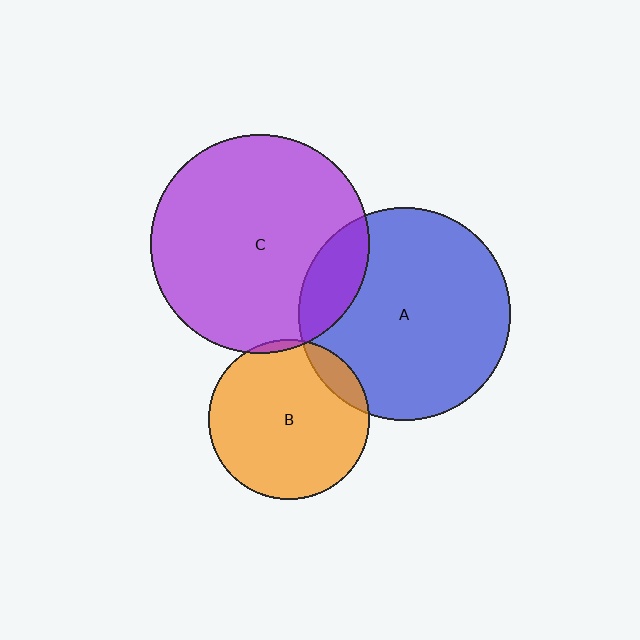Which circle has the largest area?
Circle C (purple).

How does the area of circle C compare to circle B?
Approximately 1.9 times.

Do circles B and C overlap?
Yes.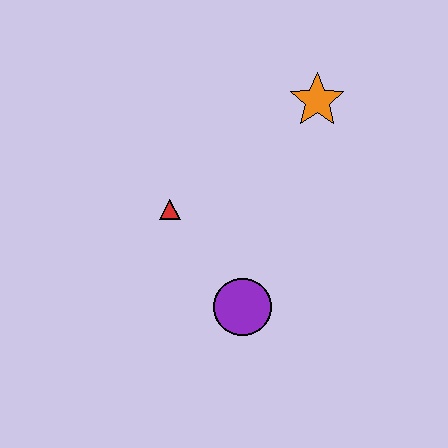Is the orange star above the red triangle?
Yes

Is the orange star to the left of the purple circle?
No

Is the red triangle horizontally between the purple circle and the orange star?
No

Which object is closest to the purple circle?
The red triangle is closest to the purple circle.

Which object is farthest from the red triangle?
The orange star is farthest from the red triangle.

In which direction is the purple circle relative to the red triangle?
The purple circle is below the red triangle.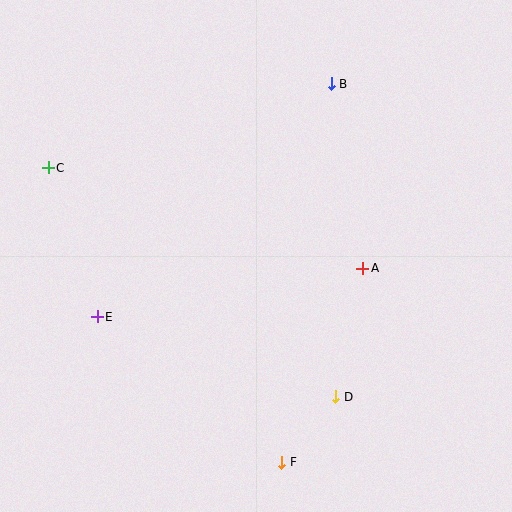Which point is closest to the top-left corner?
Point C is closest to the top-left corner.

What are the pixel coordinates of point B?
Point B is at (331, 84).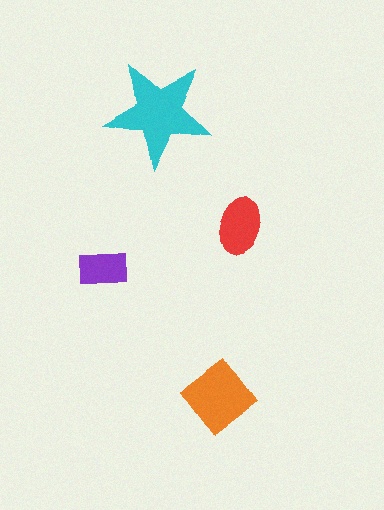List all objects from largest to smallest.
The cyan star, the orange diamond, the red ellipse, the purple rectangle.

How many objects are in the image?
There are 4 objects in the image.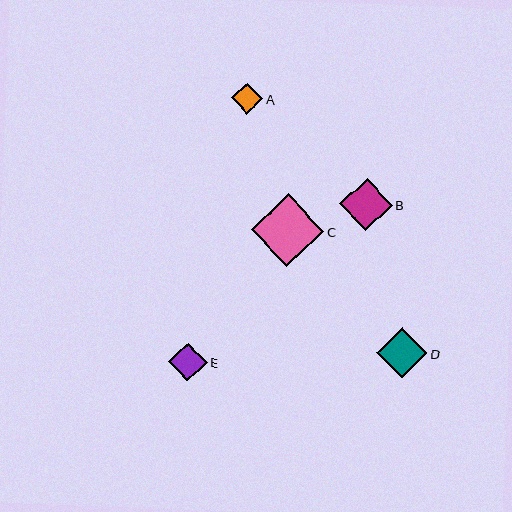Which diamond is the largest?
Diamond C is the largest with a size of approximately 73 pixels.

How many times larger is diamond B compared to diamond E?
Diamond B is approximately 1.4 times the size of diamond E.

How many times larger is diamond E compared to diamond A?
Diamond E is approximately 1.2 times the size of diamond A.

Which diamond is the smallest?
Diamond A is the smallest with a size of approximately 31 pixels.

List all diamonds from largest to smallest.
From largest to smallest: C, B, D, E, A.